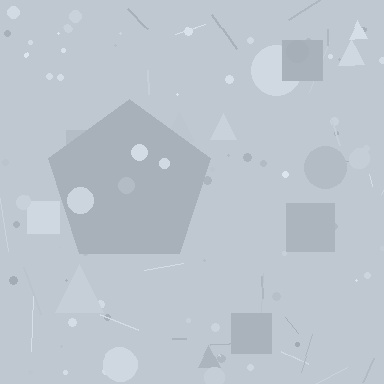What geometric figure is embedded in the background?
A pentagon is embedded in the background.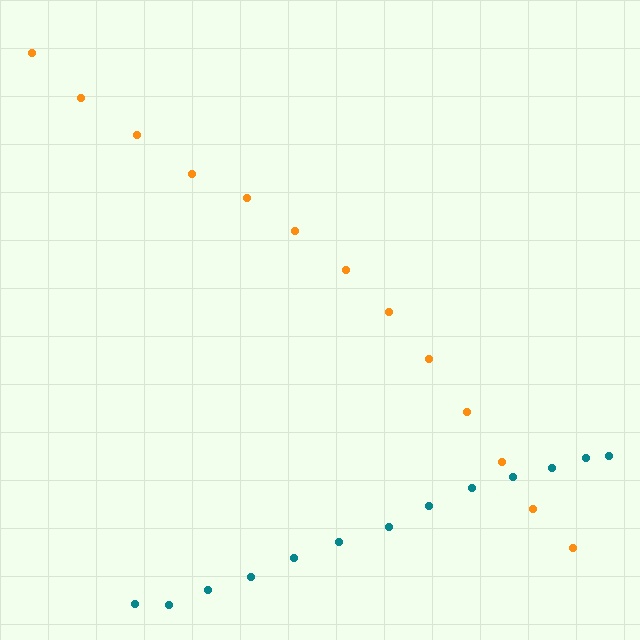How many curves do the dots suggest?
There are 2 distinct paths.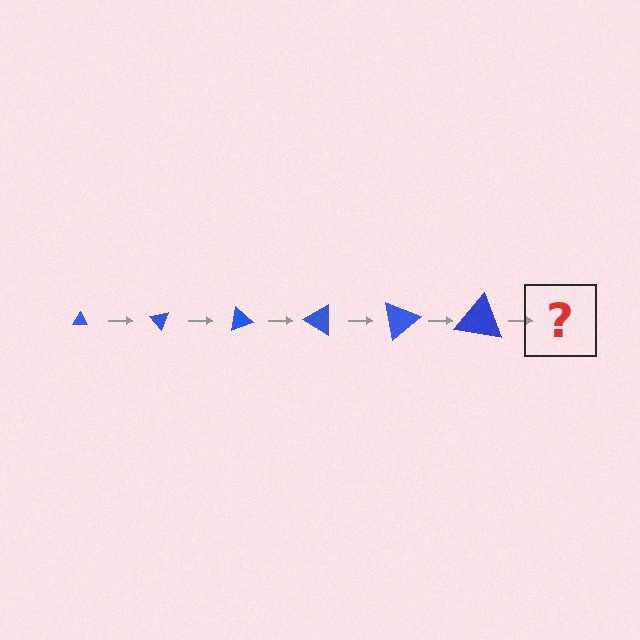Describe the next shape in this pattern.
It should be a triangle, larger than the previous one and rotated 300 degrees from the start.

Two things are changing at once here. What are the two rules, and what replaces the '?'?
The two rules are that the triangle grows larger each step and it rotates 50 degrees each step. The '?' should be a triangle, larger than the previous one and rotated 300 degrees from the start.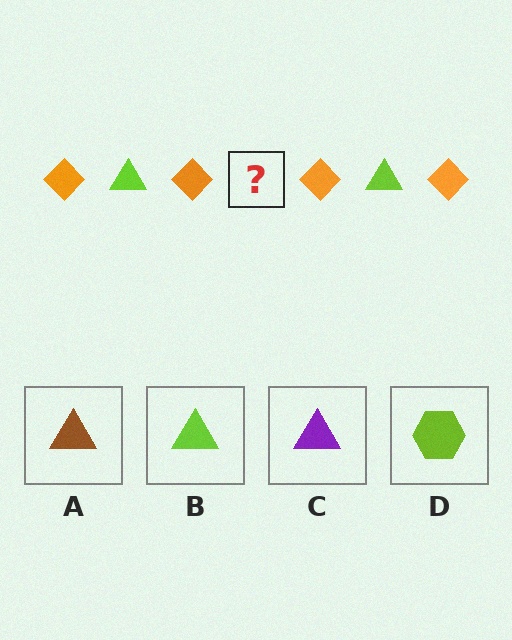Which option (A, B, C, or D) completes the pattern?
B.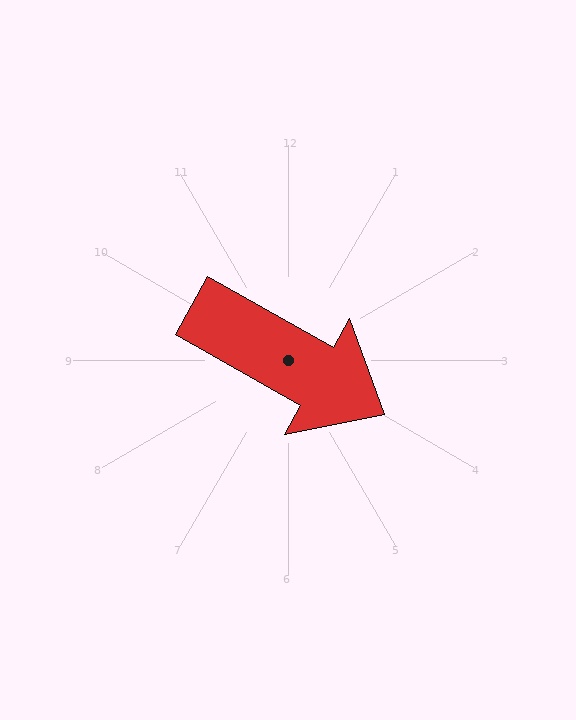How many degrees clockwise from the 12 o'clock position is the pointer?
Approximately 119 degrees.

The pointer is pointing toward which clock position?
Roughly 4 o'clock.